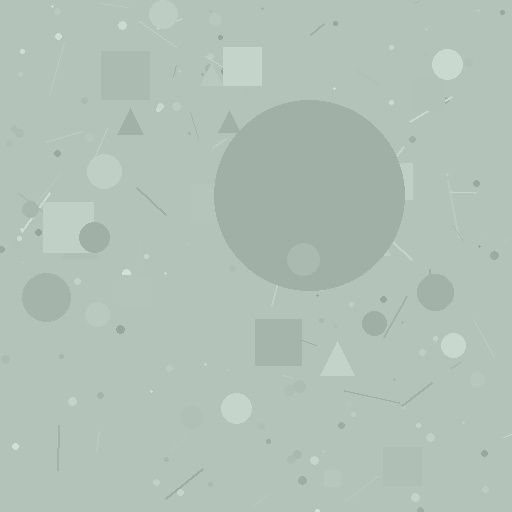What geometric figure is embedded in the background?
A circle is embedded in the background.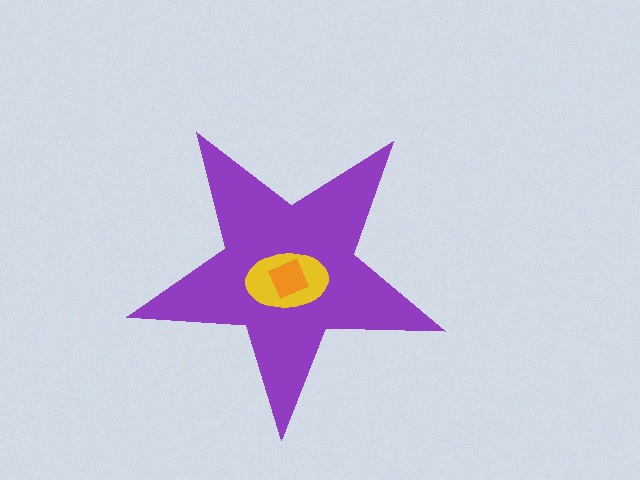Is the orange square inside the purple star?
Yes.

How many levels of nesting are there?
3.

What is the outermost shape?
The purple star.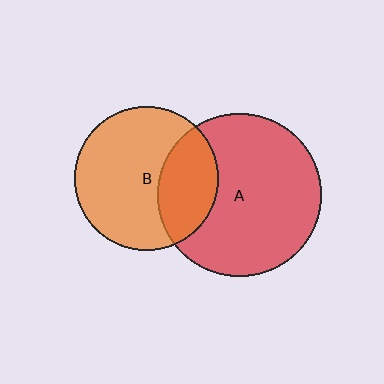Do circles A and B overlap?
Yes.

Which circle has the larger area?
Circle A (red).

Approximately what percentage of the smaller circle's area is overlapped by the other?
Approximately 30%.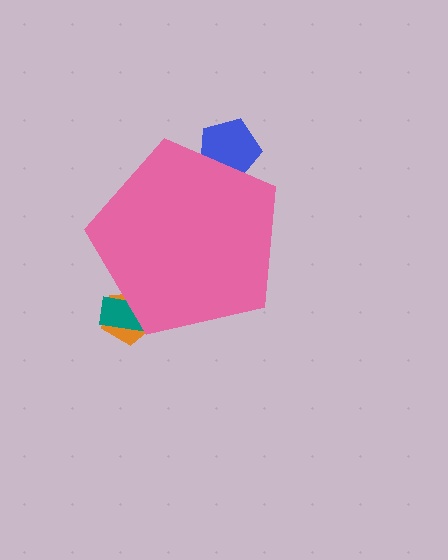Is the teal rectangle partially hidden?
Yes, the teal rectangle is partially hidden behind the pink pentagon.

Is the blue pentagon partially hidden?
Yes, the blue pentagon is partially hidden behind the pink pentagon.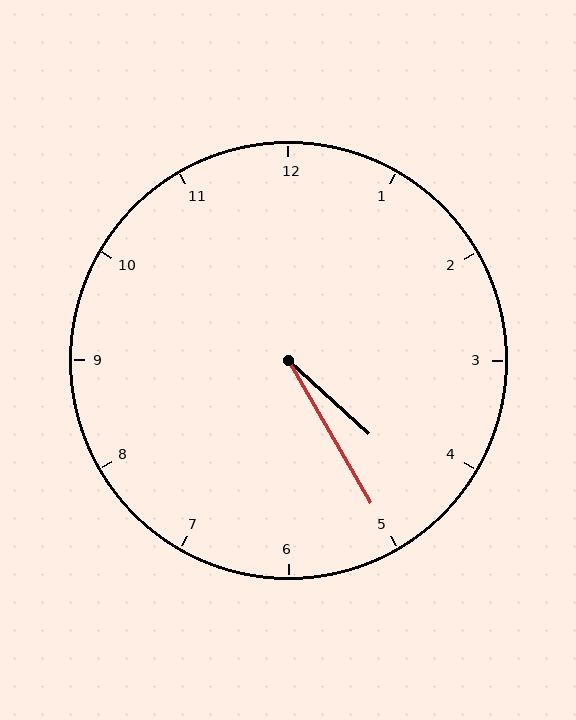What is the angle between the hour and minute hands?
Approximately 18 degrees.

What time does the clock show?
4:25.